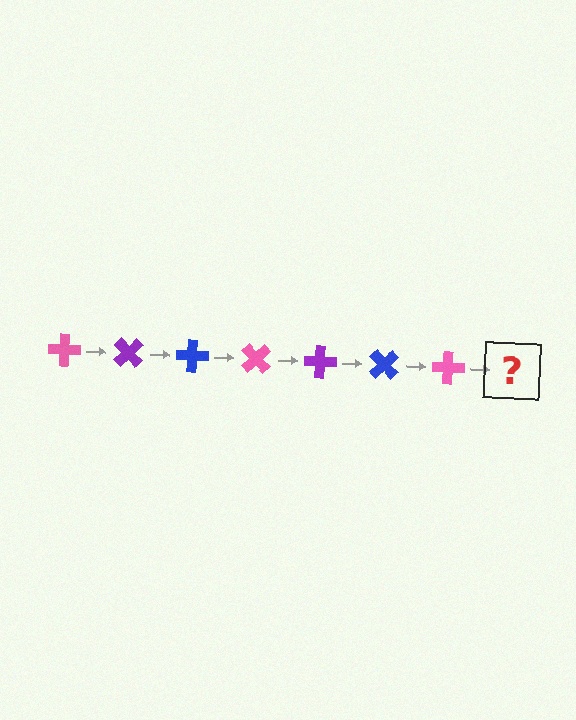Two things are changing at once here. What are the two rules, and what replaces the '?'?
The two rules are that it rotates 45 degrees each step and the color cycles through pink, purple, and blue. The '?' should be a purple cross, rotated 315 degrees from the start.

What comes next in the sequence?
The next element should be a purple cross, rotated 315 degrees from the start.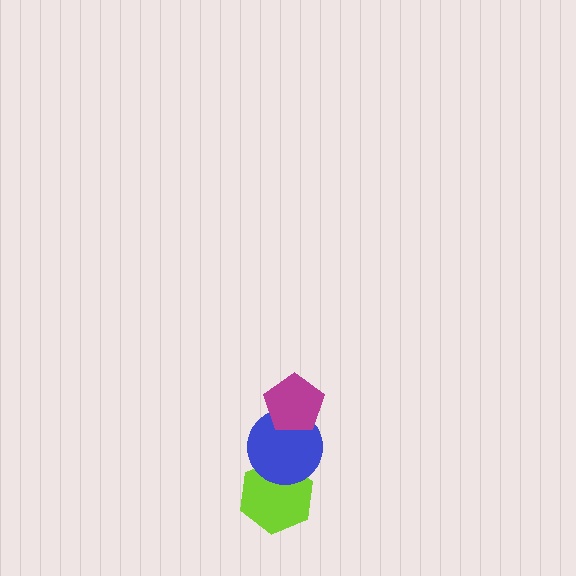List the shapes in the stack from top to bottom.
From top to bottom: the magenta pentagon, the blue circle, the lime hexagon.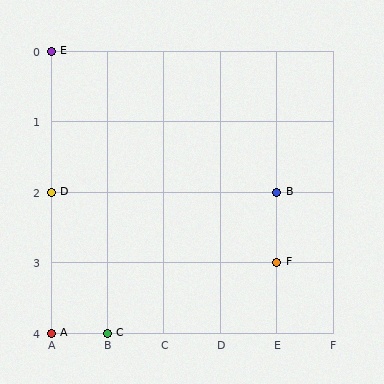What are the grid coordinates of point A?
Point A is at grid coordinates (A, 4).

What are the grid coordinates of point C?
Point C is at grid coordinates (B, 4).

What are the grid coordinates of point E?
Point E is at grid coordinates (A, 0).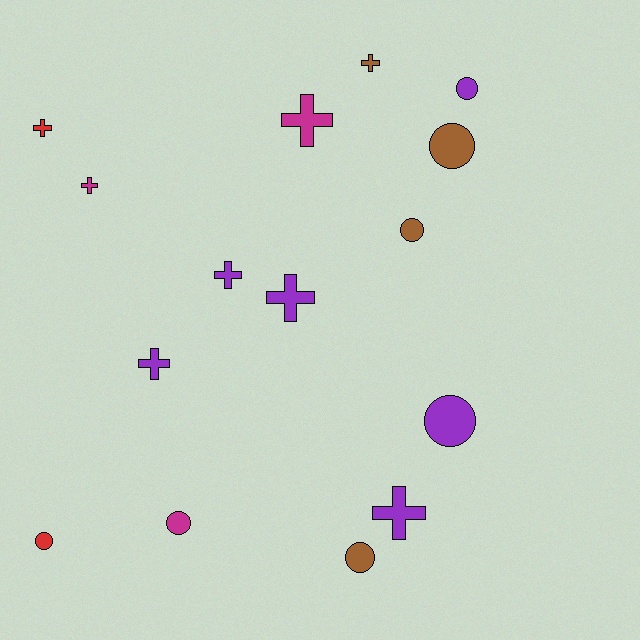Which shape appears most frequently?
Cross, with 8 objects.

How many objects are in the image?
There are 15 objects.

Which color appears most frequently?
Purple, with 6 objects.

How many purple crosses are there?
There are 4 purple crosses.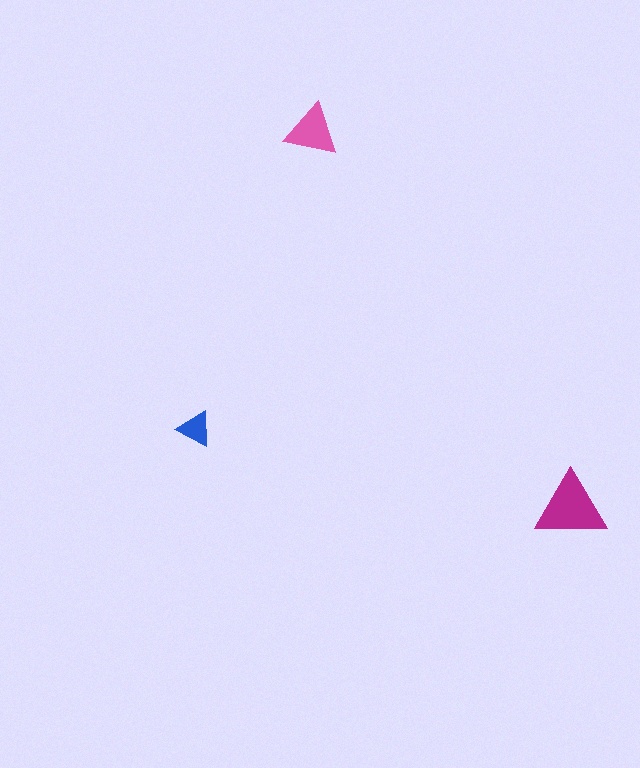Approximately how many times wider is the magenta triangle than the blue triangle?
About 2 times wider.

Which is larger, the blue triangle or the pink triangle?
The pink one.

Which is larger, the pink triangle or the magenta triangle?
The magenta one.